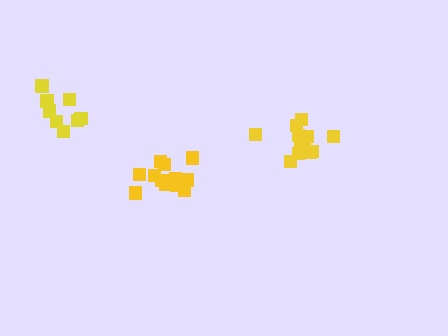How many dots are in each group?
Group 1: 8 dots, Group 2: 13 dots, Group 3: 12 dots (33 total).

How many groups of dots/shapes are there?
There are 3 groups.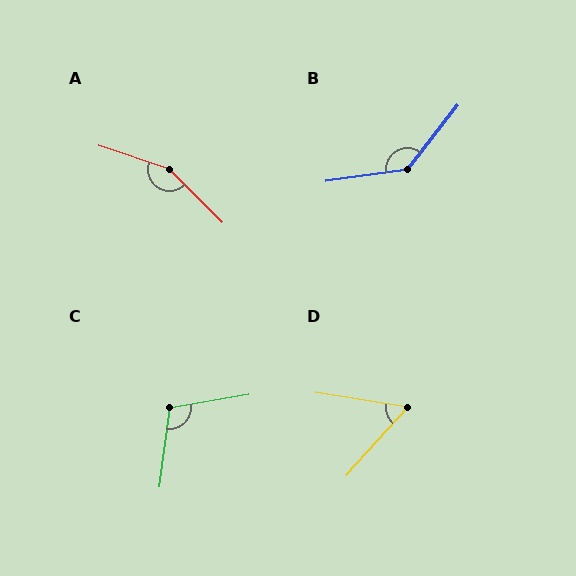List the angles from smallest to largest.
D (57°), C (107°), B (137°), A (153°).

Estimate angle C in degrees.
Approximately 107 degrees.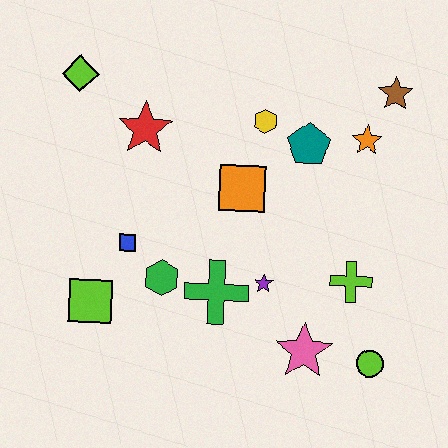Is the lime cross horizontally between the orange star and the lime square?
Yes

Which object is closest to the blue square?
The green hexagon is closest to the blue square.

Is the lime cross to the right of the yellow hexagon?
Yes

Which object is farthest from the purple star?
The lime diamond is farthest from the purple star.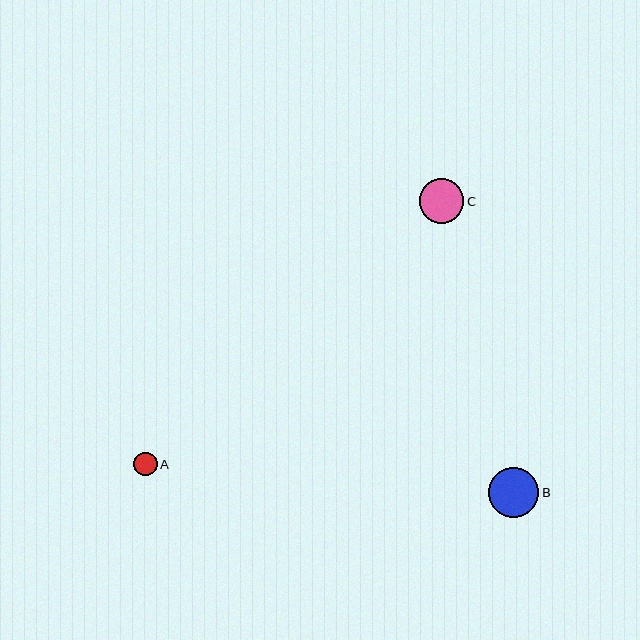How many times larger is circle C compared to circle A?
Circle C is approximately 1.9 times the size of circle A.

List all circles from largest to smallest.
From largest to smallest: B, C, A.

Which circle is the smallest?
Circle A is the smallest with a size of approximately 23 pixels.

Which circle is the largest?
Circle B is the largest with a size of approximately 50 pixels.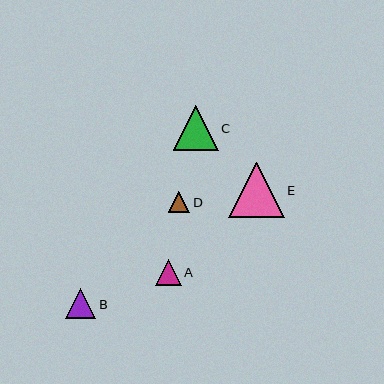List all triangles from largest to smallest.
From largest to smallest: E, C, B, A, D.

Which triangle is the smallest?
Triangle D is the smallest with a size of approximately 21 pixels.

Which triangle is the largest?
Triangle E is the largest with a size of approximately 55 pixels.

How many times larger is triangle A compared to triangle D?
Triangle A is approximately 1.2 times the size of triangle D.